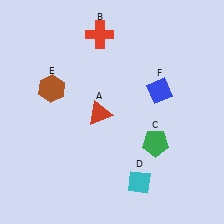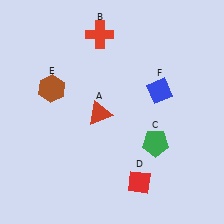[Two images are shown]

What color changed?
The diamond (D) changed from cyan in Image 1 to red in Image 2.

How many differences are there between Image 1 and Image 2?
There is 1 difference between the two images.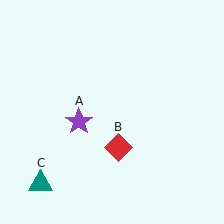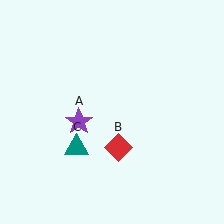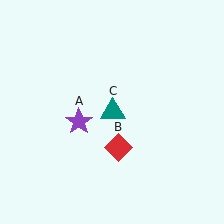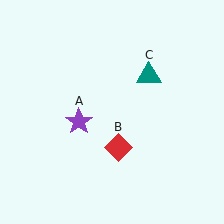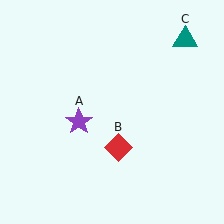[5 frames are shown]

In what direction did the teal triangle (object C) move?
The teal triangle (object C) moved up and to the right.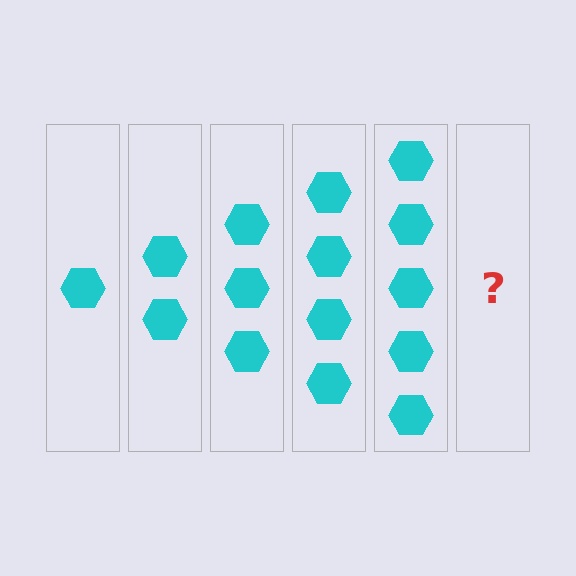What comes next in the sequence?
The next element should be 6 hexagons.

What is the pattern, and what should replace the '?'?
The pattern is that each step adds one more hexagon. The '?' should be 6 hexagons.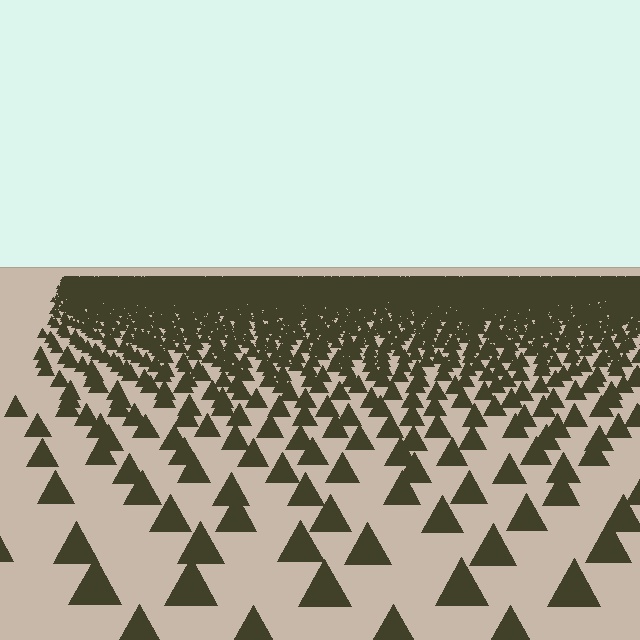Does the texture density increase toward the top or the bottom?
Density increases toward the top.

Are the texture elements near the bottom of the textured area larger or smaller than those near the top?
Larger. Near the bottom, elements are closer to the viewer and appear at a bigger on-screen size.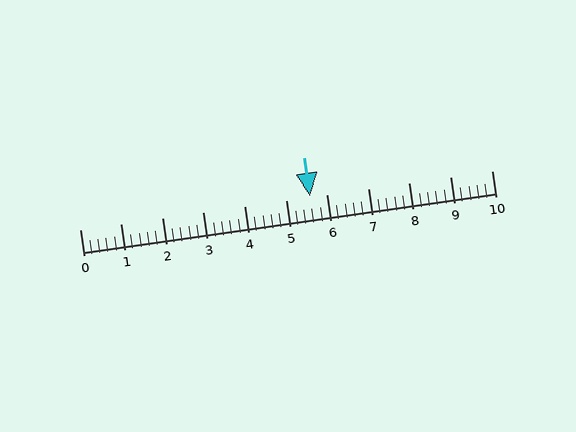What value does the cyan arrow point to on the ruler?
The cyan arrow points to approximately 5.6.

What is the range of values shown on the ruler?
The ruler shows values from 0 to 10.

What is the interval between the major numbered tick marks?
The major tick marks are spaced 1 units apart.